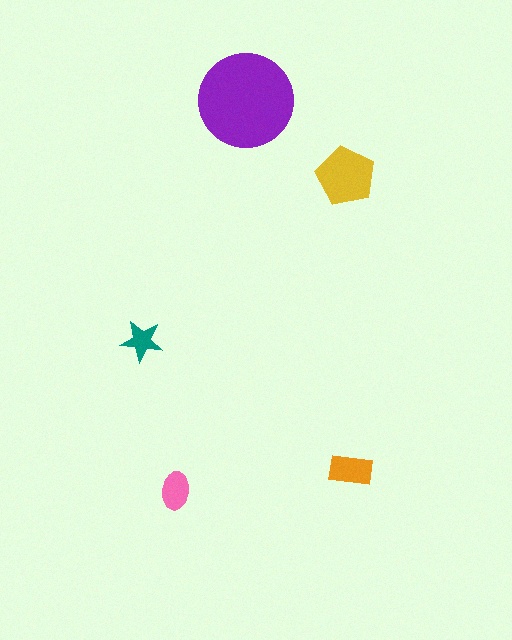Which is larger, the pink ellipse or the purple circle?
The purple circle.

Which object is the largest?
The purple circle.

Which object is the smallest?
The teal star.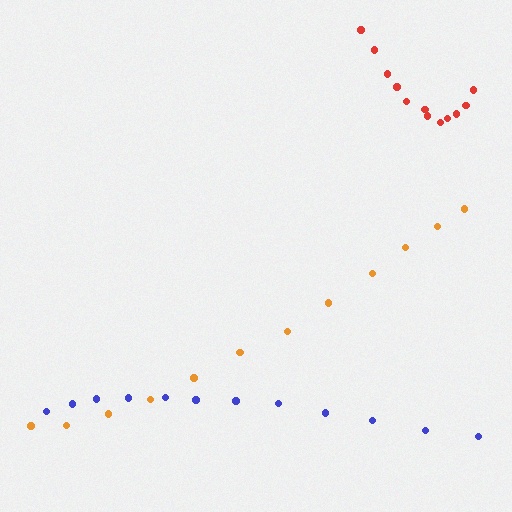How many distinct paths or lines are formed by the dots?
There are 3 distinct paths.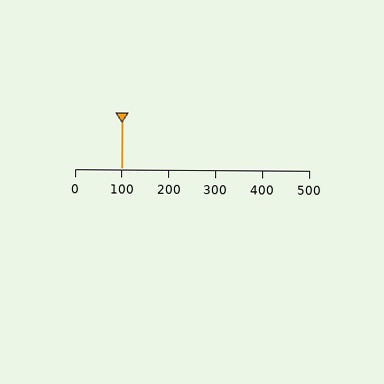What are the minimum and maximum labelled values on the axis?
The axis runs from 0 to 500.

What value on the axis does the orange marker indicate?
The marker indicates approximately 100.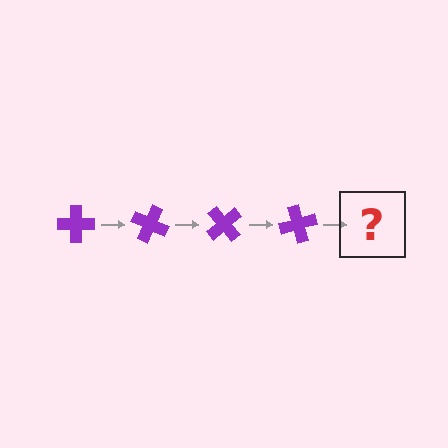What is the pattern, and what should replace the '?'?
The pattern is that the cross rotates 25 degrees each step. The '?' should be a purple cross rotated 100 degrees.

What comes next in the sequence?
The next element should be a purple cross rotated 100 degrees.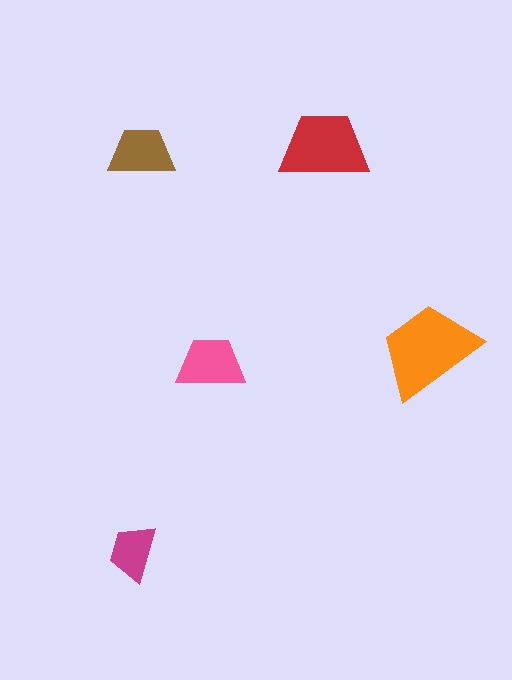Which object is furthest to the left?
The magenta trapezoid is leftmost.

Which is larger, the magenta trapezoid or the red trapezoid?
The red one.